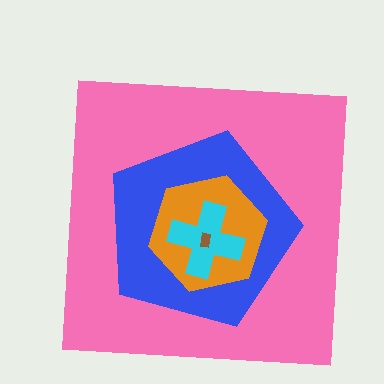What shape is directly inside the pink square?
The blue pentagon.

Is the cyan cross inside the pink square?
Yes.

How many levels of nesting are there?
5.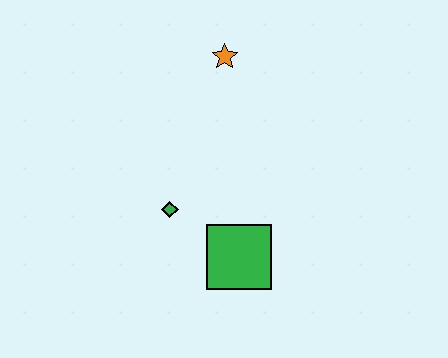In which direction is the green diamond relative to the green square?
The green diamond is to the left of the green square.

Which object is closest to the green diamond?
The green square is closest to the green diamond.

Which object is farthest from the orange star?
The green square is farthest from the orange star.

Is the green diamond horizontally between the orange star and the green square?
No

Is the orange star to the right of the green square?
No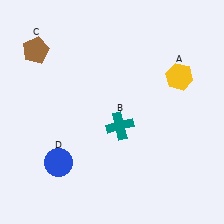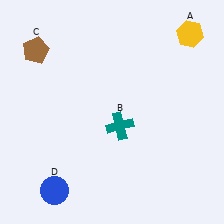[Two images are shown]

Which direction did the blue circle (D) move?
The blue circle (D) moved down.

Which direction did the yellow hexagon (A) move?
The yellow hexagon (A) moved up.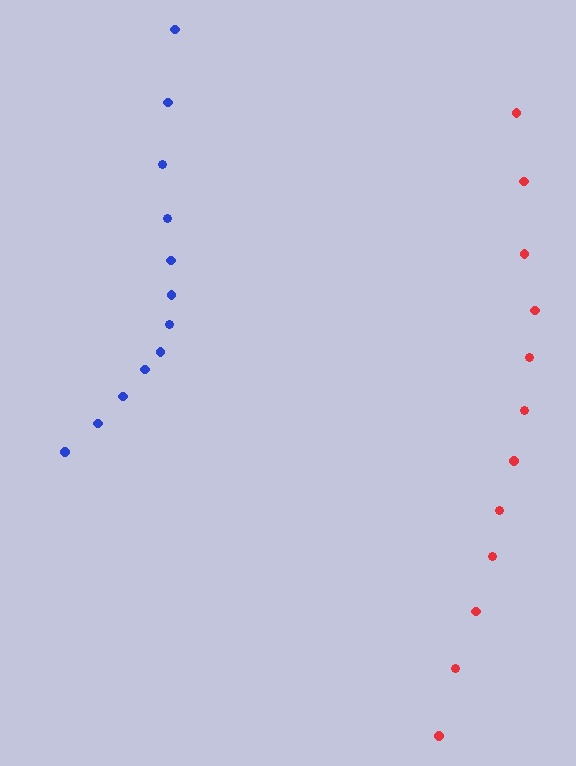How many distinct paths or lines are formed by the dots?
There are 2 distinct paths.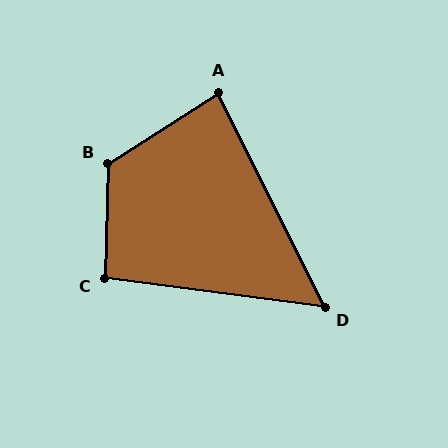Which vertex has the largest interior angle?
B, at approximately 124 degrees.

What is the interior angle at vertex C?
Approximately 96 degrees (obtuse).